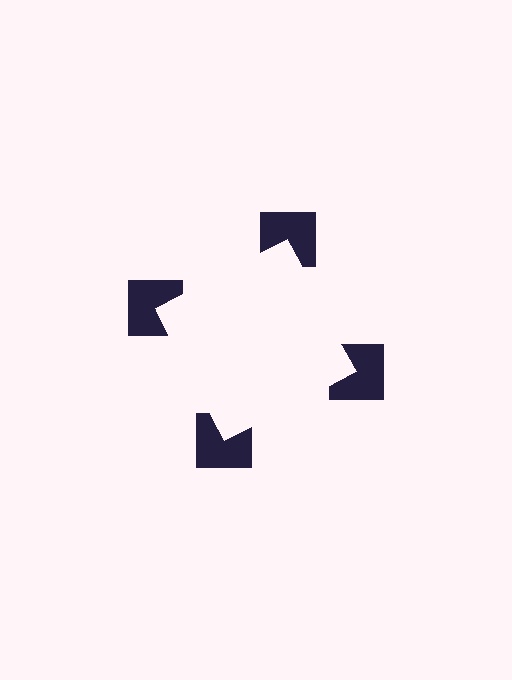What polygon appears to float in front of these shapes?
An illusory square — its edges are inferred from the aligned wedge cuts in the notched squares, not physically drawn.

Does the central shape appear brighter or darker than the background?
It typically appears slightly brighter than the background, even though no actual brightness change is drawn.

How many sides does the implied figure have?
4 sides.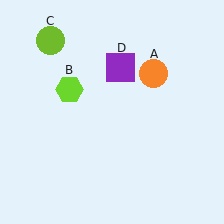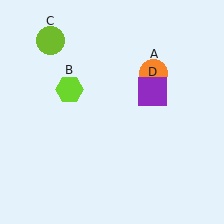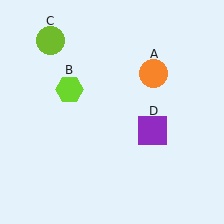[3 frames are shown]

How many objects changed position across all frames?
1 object changed position: purple square (object D).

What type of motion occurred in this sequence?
The purple square (object D) rotated clockwise around the center of the scene.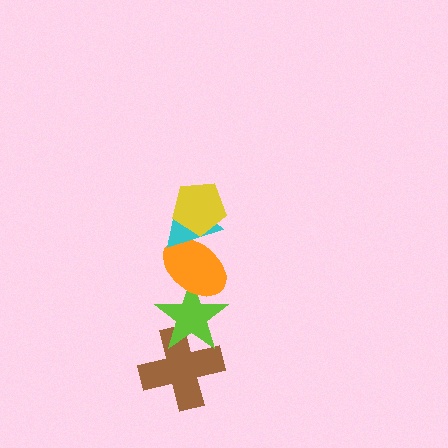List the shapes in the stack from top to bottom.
From top to bottom: the yellow pentagon, the cyan triangle, the orange ellipse, the lime star, the brown cross.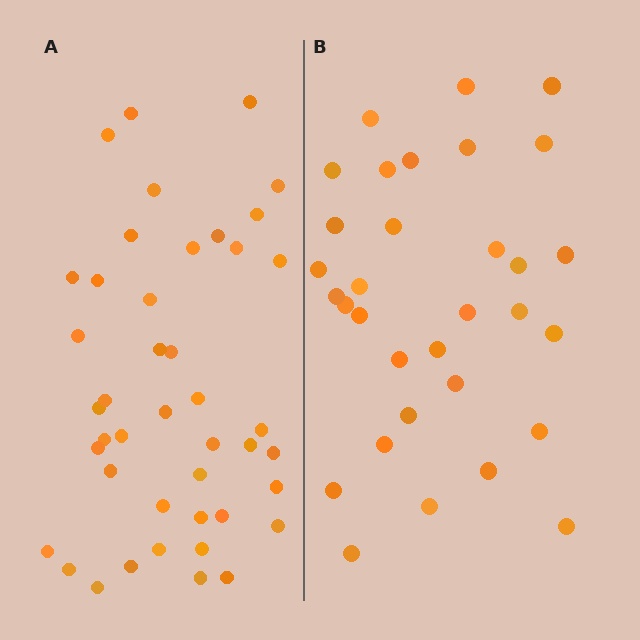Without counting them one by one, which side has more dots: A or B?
Region A (the left region) has more dots.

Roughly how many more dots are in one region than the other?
Region A has roughly 12 or so more dots than region B.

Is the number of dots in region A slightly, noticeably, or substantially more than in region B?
Region A has noticeably more, but not dramatically so. The ratio is roughly 1.3 to 1.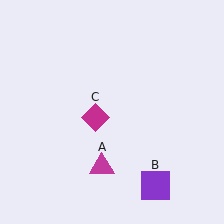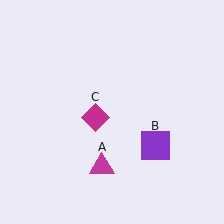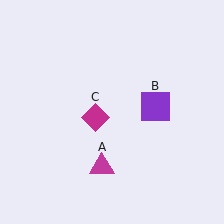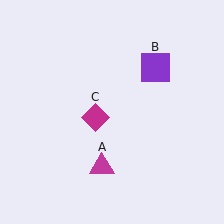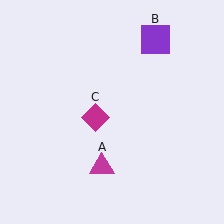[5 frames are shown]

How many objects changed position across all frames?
1 object changed position: purple square (object B).